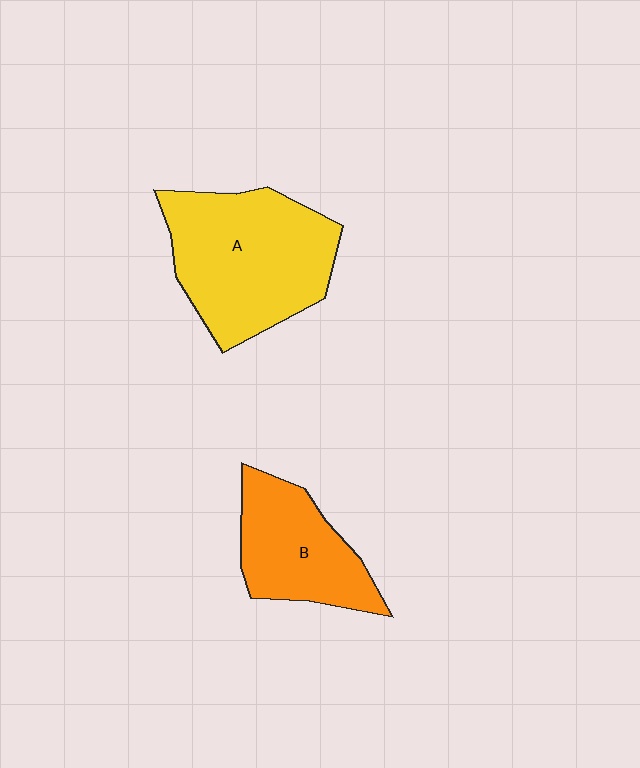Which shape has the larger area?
Shape A (yellow).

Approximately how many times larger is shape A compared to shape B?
Approximately 1.6 times.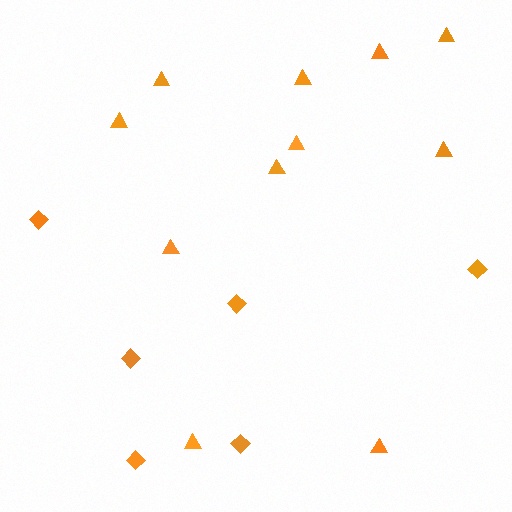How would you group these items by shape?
There are 2 groups: one group of triangles (11) and one group of diamonds (6).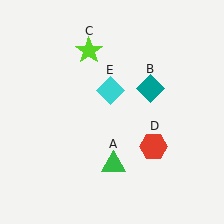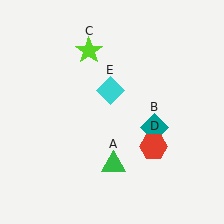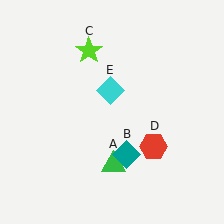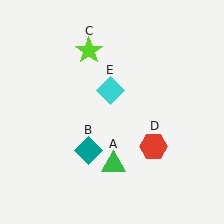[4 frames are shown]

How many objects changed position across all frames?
1 object changed position: teal diamond (object B).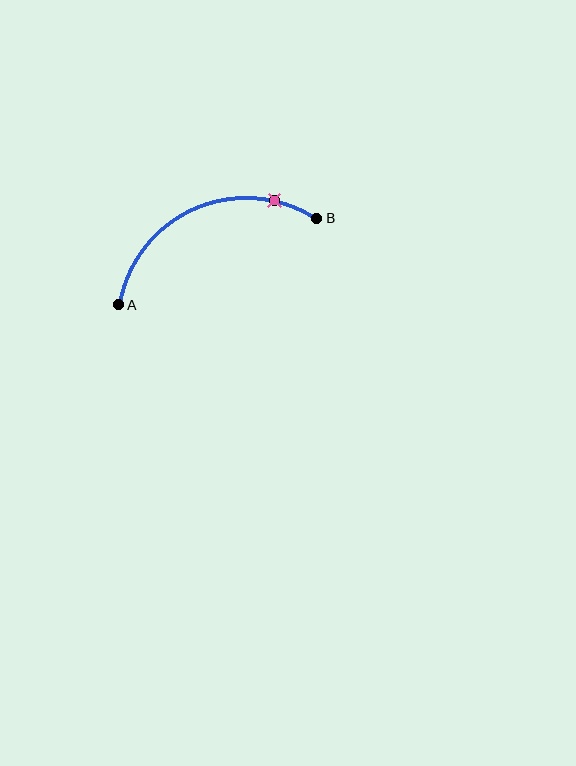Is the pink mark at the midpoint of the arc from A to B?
No. The pink mark lies on the arc but is closer to endpoint B. The arc midpoint would be at the point on the curve equidistant along the arc from both A and B.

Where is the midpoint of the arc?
The arc midpoint is the point on the curve farthest from the straight line joining A and B. It sits above that line.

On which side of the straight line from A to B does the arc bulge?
The arc bulges above the straight line connecting A and B.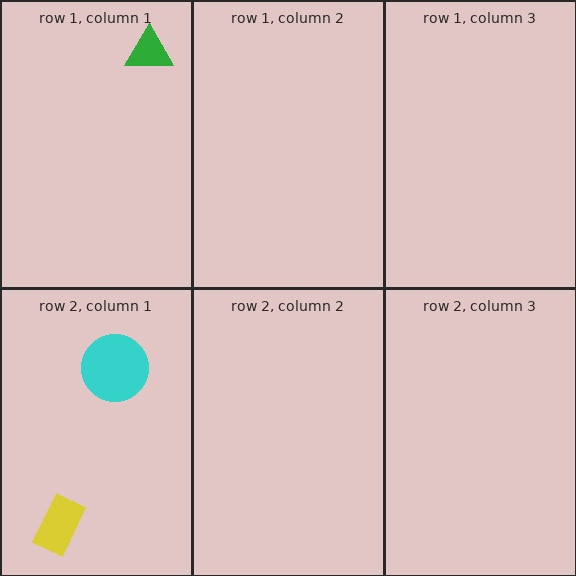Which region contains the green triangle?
The row 1, column 1 region.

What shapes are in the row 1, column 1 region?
The green triangle.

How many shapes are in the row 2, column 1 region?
2.